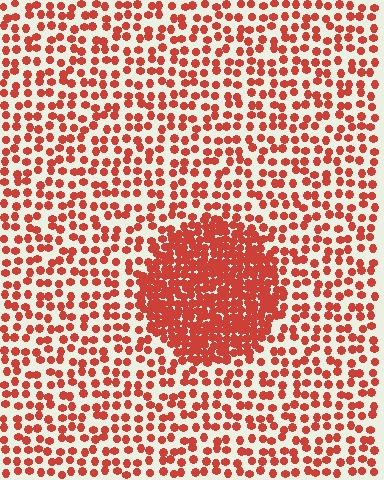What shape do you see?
I see a circle.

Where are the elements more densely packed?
The elements are more densely packed inside the circle boundary.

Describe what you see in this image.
The image contains small red elements arranged at two different densities. A circle-shaped region is visible where the elements are more densely packed than the surrounding area.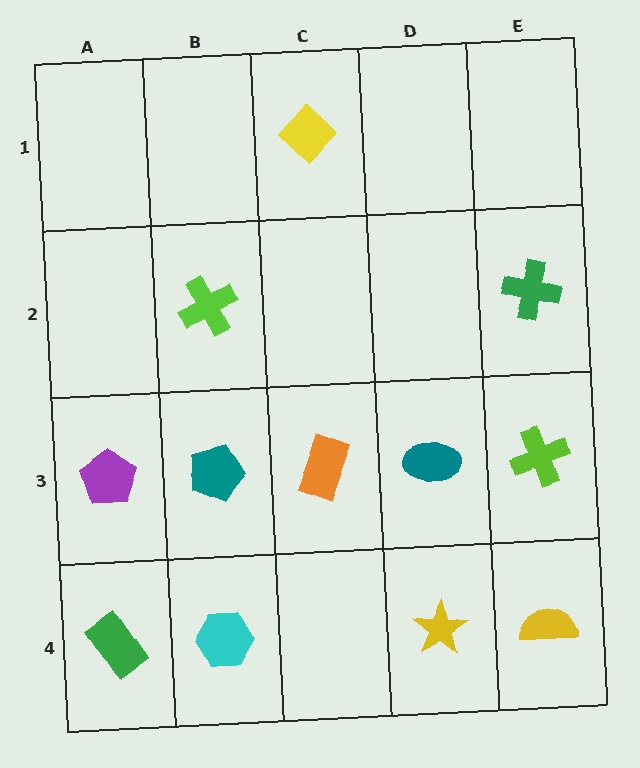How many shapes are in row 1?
1 shape.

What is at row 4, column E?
A yellow semicircle.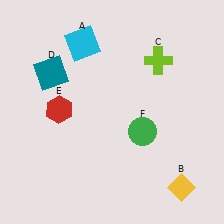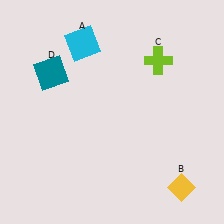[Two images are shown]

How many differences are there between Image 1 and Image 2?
There are 2 differences between the two images.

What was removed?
The green circle (F), the red hexagon (E) were removed in Image 2.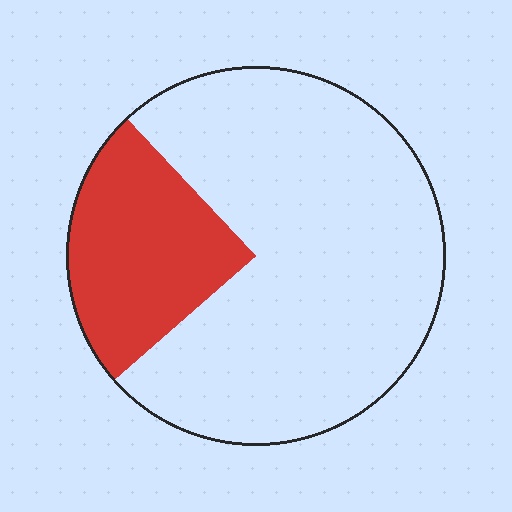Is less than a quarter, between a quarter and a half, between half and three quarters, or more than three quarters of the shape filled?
Less than a quarter.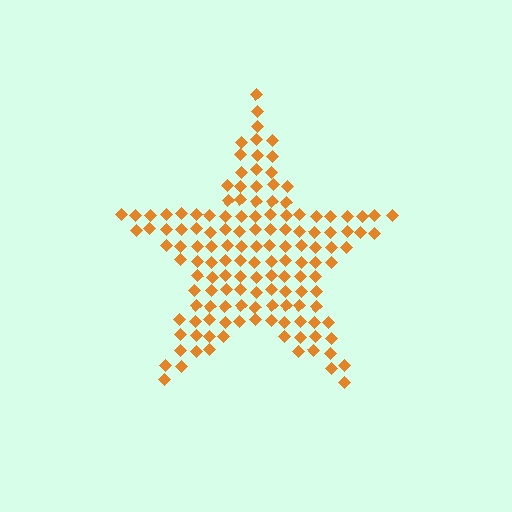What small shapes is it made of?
It is made of small diamonds.